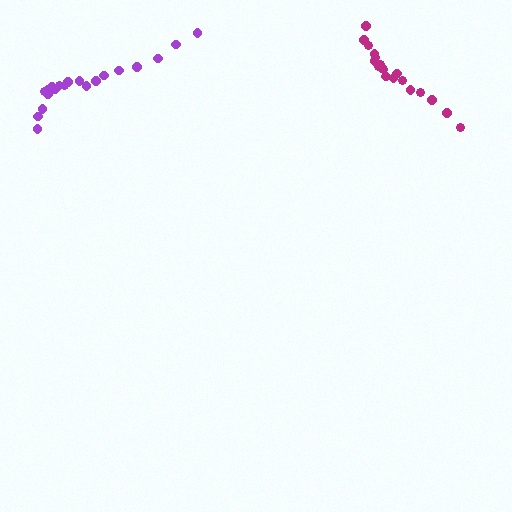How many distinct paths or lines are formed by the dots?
There are 2 distinct paths.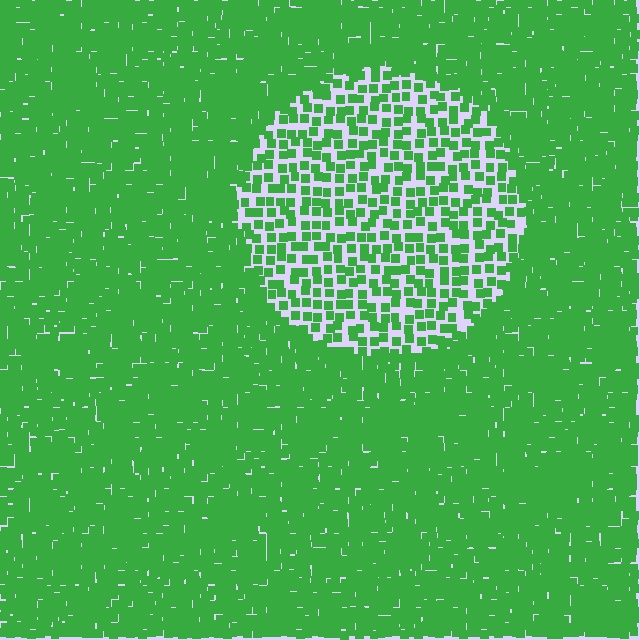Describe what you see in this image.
The image contains small green elements arranged at two different densities. A circle-shaped region is visible where the elements are less densely packed than the surrounding area.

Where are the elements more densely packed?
The elements are more densely packed outside the circle boundary.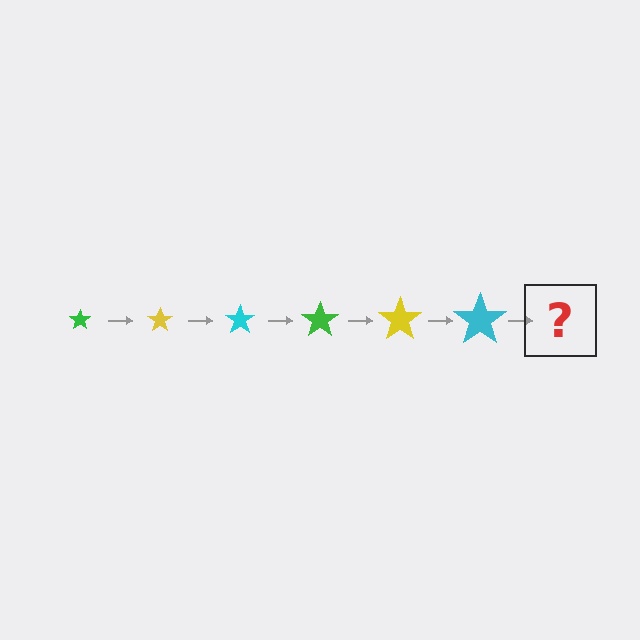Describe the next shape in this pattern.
It should be a green star, larger than the previous one.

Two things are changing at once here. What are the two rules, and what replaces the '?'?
The two rules are that the star grows larger each step and the color cycles through green, yellow, and cyan. The '?' should be a green star, larger than the previous one.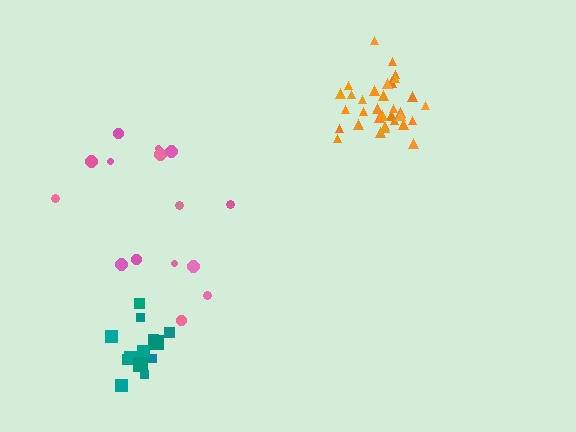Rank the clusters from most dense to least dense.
orange, teal, pink.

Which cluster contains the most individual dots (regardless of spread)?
Orange (33).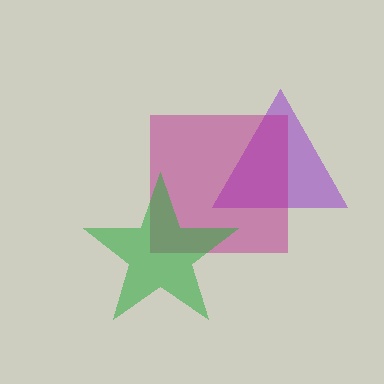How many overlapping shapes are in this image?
There are 3 overlapping shapes in the image.